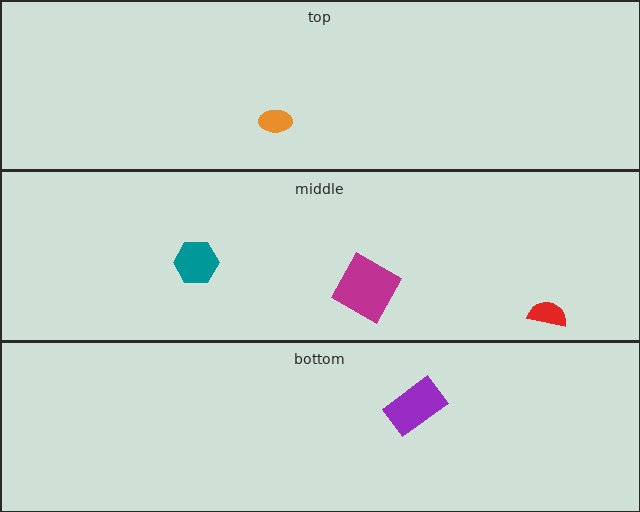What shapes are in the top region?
The orange ellipse.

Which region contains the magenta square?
The middle region.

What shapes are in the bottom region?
The purple rectangle.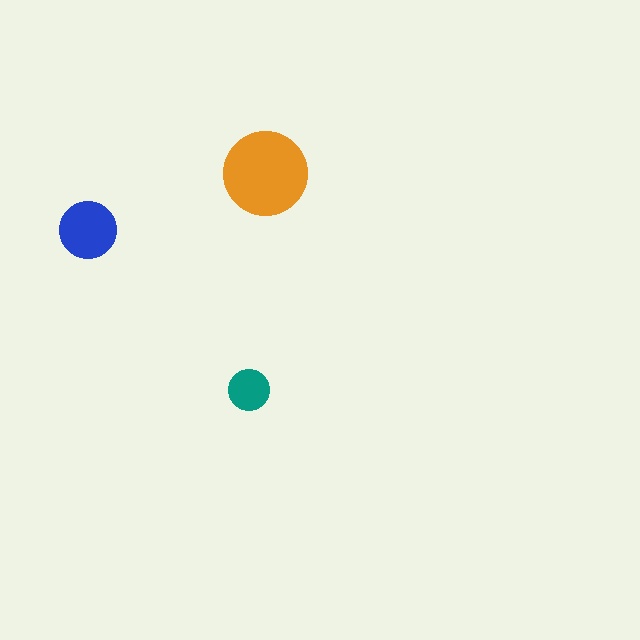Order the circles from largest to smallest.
the orange one, the blue one, the teal one.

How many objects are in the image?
There are 3 objects in the image.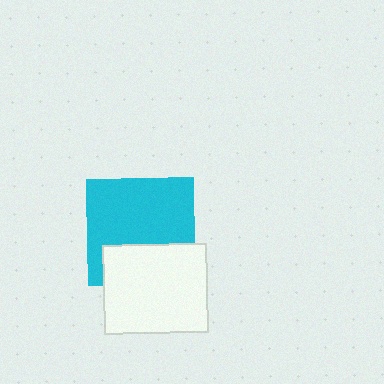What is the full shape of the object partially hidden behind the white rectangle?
The partially hidden object is a cyan square.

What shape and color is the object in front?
The object in front is a white rectangle.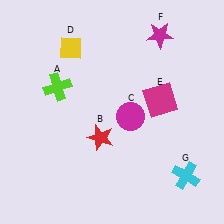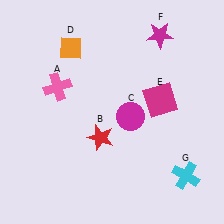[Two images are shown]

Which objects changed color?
A changed from lime to pink. D changed from yellow to orange.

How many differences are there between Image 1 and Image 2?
There are 2 differences between the two images.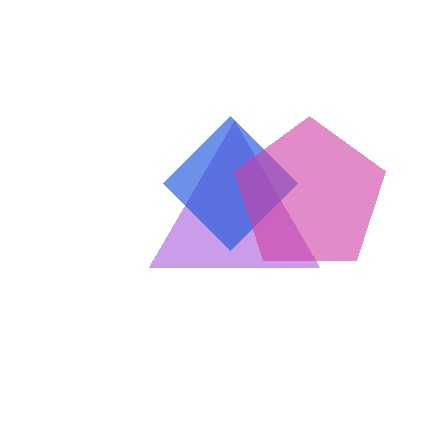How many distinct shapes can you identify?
There are 3 distinct shapes: a purple triangle, a blue diamond, a magenta pentagon.